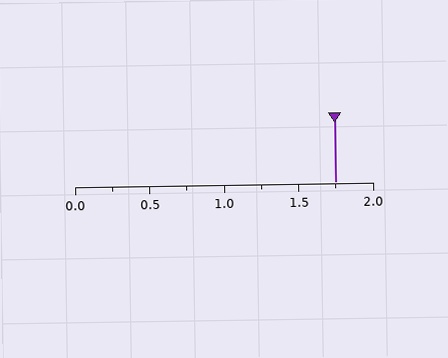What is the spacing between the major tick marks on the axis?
The major ticks are spaced 0.5 apart.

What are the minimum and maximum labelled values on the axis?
The axis runs from 0.0 to 2.0.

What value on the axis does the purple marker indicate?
The marker indicates approximately 1.75.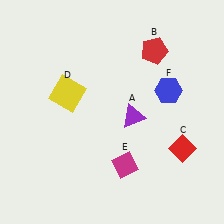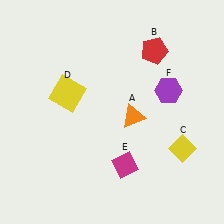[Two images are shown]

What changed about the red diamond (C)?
In Image 1, C is red. In Image 2, it changed to yellow.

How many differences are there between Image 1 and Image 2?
There are 3 differences between the two images.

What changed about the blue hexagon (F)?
In Image 1, F is blue. In Image 2, it changed to purple.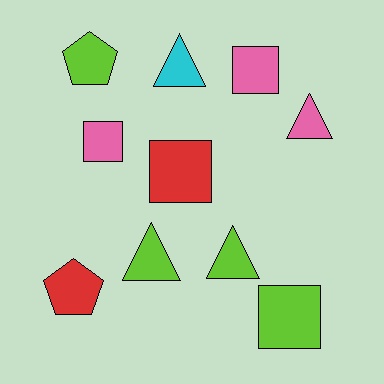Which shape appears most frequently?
Square, with 4 objects.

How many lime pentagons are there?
There is 1 lime pentagon.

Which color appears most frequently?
Lime, with 4 objects.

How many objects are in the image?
There are 10 objects.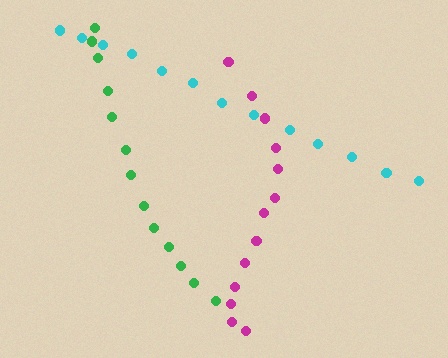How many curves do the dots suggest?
There are 3 distinct paths.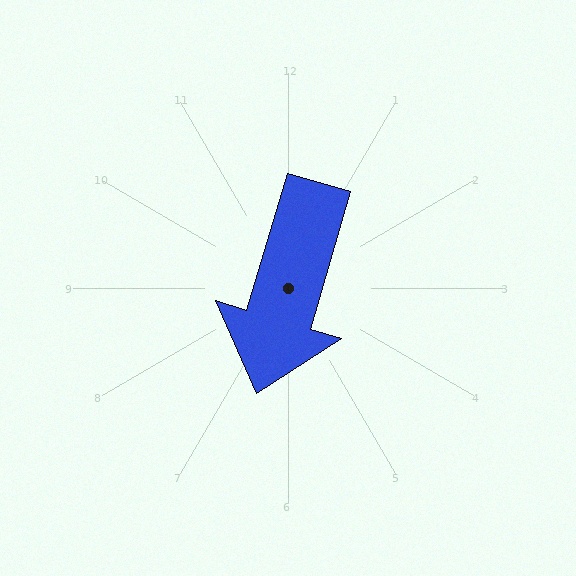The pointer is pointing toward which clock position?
Roughly 7 o'clock.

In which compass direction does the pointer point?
South.